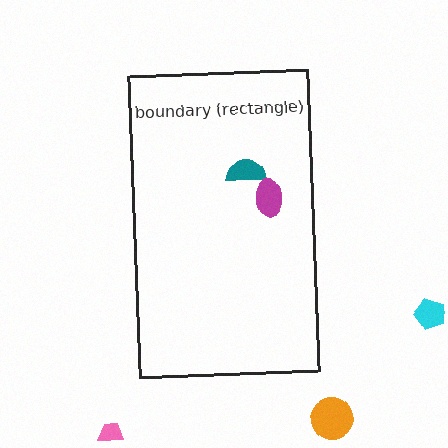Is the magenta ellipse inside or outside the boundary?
Inside.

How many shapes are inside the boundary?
2 inside, 3 outside.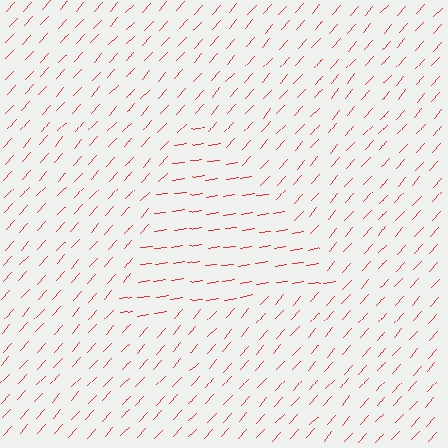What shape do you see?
I see a triangle.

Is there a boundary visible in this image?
Yes, there is a texture boundary formed by a change in line orientation.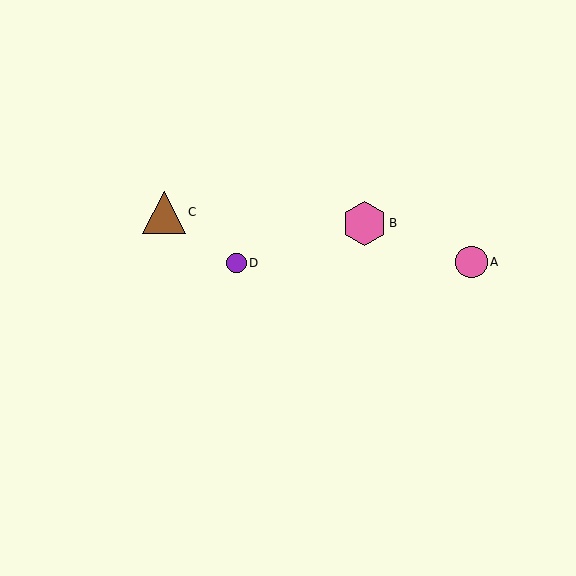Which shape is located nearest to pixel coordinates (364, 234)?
The pink hexagon (labeled B) at (364, 223) is nearest to that location.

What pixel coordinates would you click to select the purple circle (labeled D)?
Click at (237, 263) to select the purple circle D.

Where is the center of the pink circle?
The center of the pink circle is at (471, 262).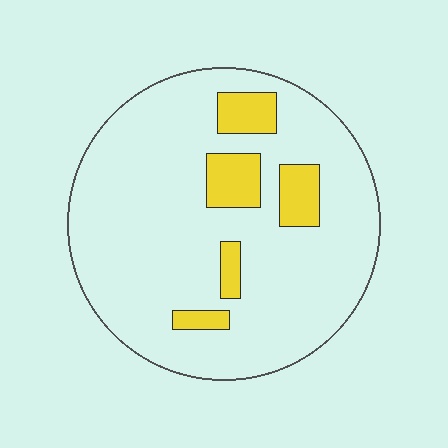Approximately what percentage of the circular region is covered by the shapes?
Approximately 15%.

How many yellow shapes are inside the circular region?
5.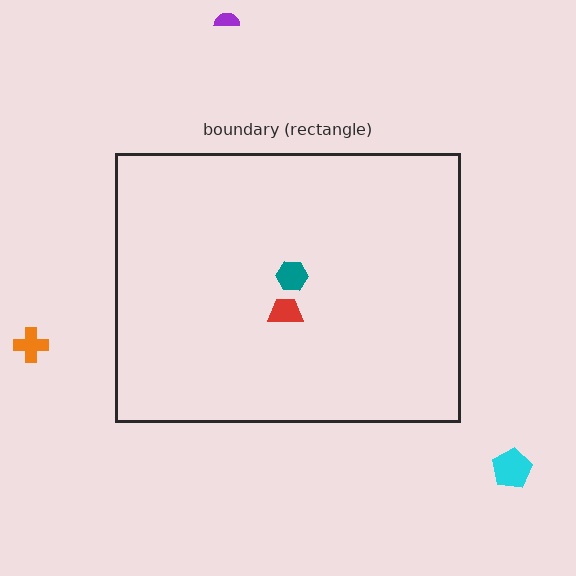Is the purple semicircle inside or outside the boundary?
Outside.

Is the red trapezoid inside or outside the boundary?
Inside.